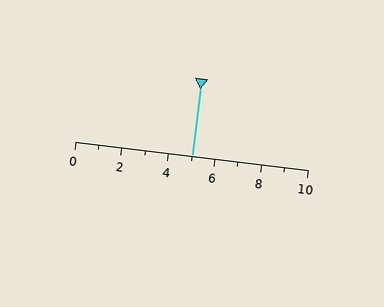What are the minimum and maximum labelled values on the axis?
The axis runs from 0 to 10.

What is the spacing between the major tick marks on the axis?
The major ticks are spaced 2 apart.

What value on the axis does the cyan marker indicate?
The marker indicates approximately 5.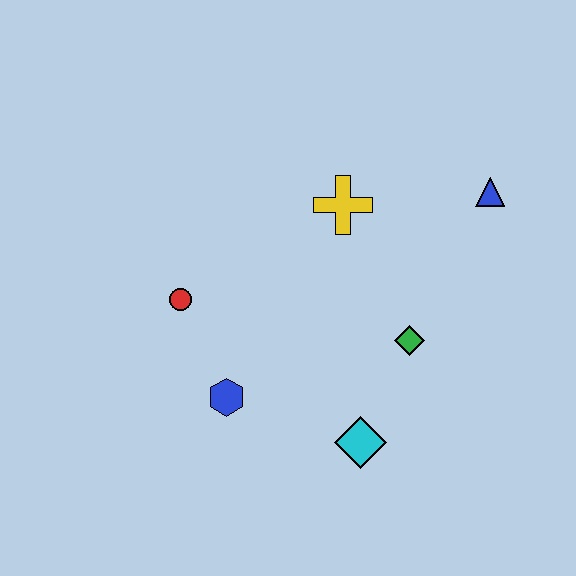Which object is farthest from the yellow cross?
The cyan diamond is farthest from the yellow cross.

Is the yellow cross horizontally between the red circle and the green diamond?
Yes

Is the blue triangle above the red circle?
Yes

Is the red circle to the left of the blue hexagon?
Yes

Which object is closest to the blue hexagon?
The red circle is closest to the blue hexagon.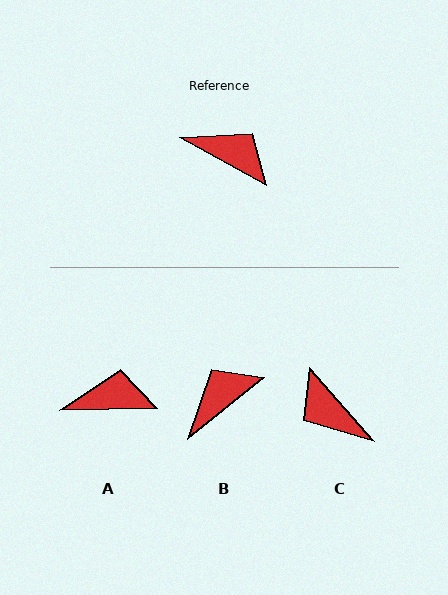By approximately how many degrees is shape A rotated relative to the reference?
Approximately 30 degrees counter-clockwise.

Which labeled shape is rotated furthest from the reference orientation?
C, about 160 degrees away.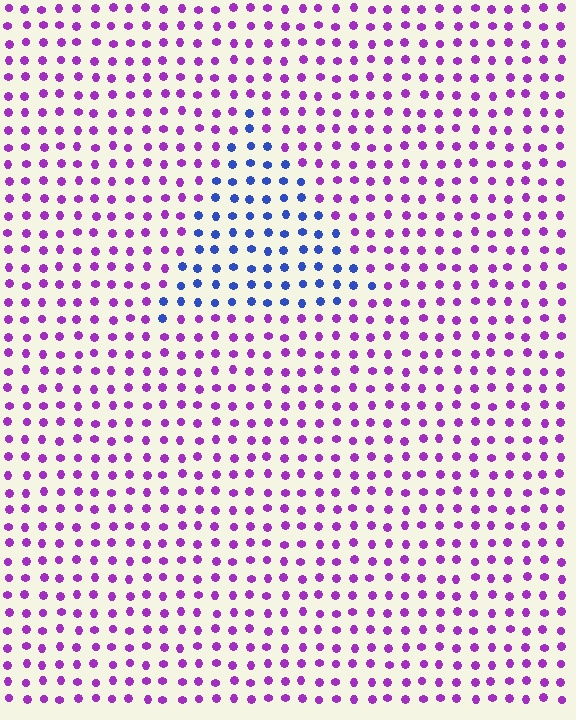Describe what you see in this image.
The image is filled with small purple elements in a uniform arrangement. A triangle-shaped region is visible where the elements are tinted to a slightly different hue, forming a subtle color boundary.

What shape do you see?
I see a triangle.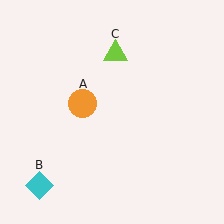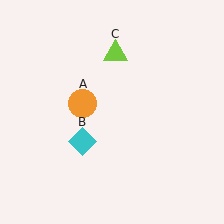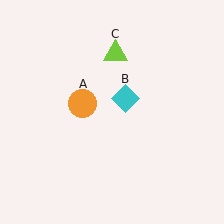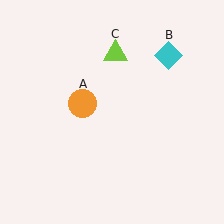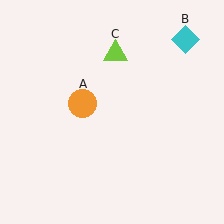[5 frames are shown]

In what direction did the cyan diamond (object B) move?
The cyan diamond (object B) moved up and to the right.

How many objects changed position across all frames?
1 object changed position: cyan diamond (object B).